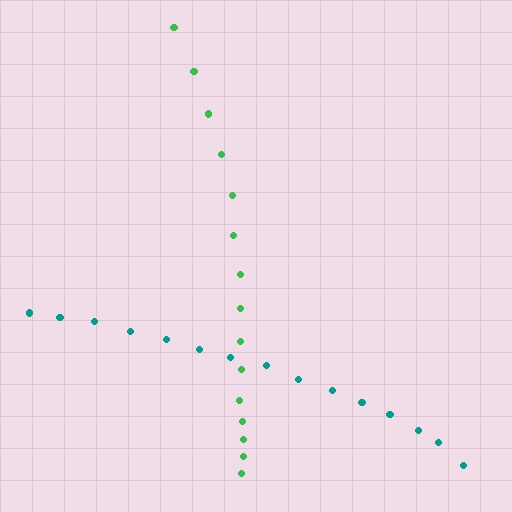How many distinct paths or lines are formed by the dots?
There are 2 distinct paths.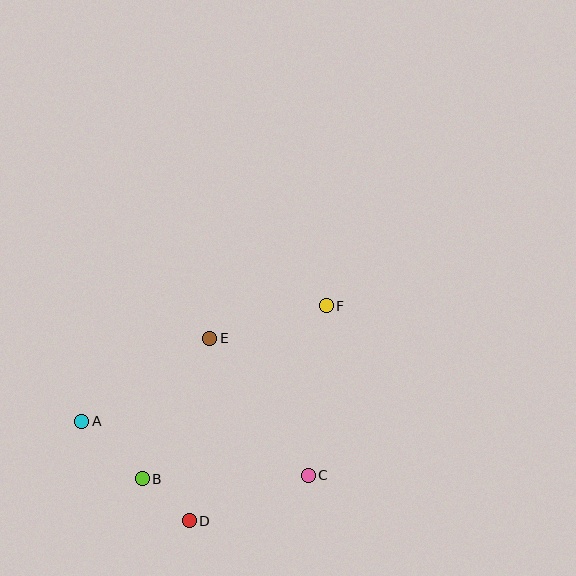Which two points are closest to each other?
Points B and D are closest to each other.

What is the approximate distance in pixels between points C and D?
The distance between C and D is approximately 128 pixels.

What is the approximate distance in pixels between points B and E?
The distance between B and E is approximately 156 pixels.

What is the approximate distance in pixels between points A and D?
The distance between A and D is approximately 146 pixels.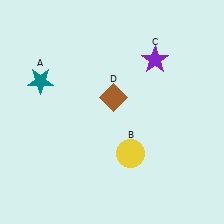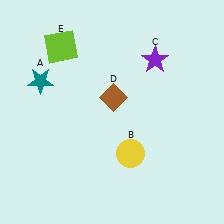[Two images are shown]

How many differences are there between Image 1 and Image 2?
There is 1 difference between the two images.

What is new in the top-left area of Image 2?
A lime square (E) was added in the top-left area of Image 2.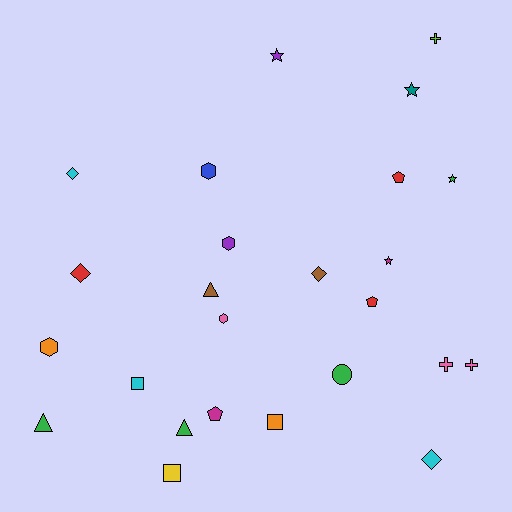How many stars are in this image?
There are 4 stars.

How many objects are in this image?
There are 25 objects.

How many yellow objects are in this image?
There is 1 yellow object.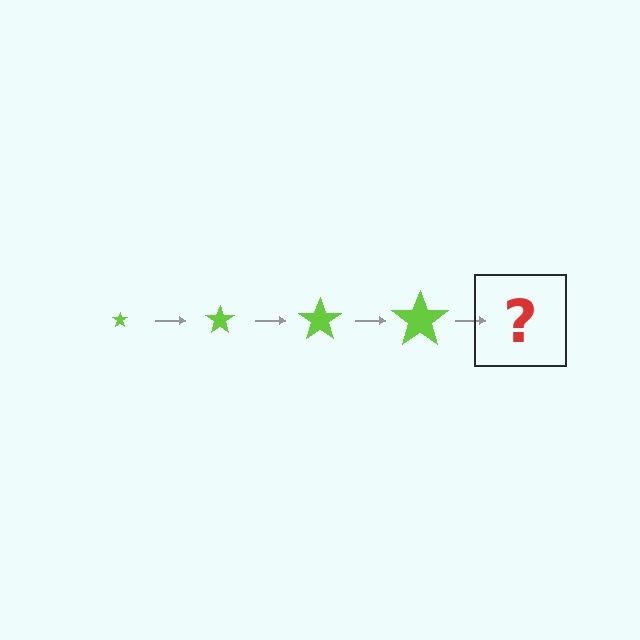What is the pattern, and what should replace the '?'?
The pattern is that the star gets progressively larger each step. The '?' should be a lime star, larger than the previous one.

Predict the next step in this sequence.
The next step is a lime star, larger than the previous one.